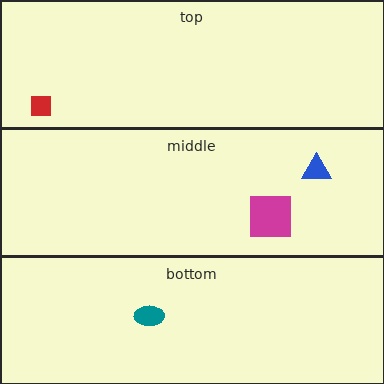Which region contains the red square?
The top region.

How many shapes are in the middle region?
2.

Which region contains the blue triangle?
The middle region.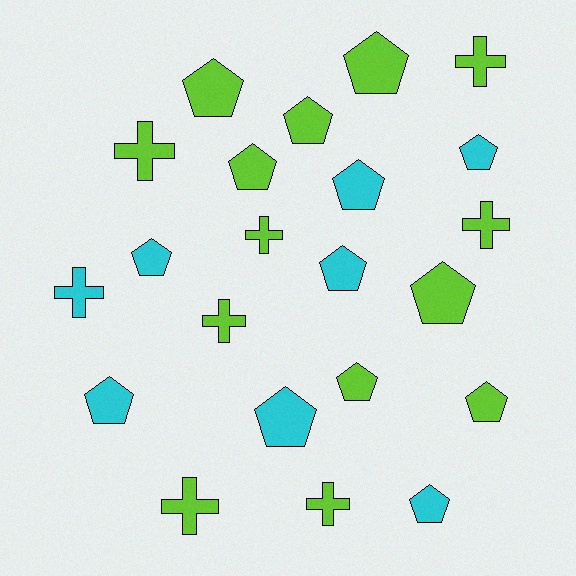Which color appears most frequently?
Lime, with 14 objects.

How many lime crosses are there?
There are 7 lime crosses.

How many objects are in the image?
There are 22 objects.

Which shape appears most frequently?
Pentagon, with 14 objects.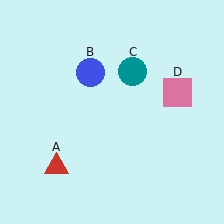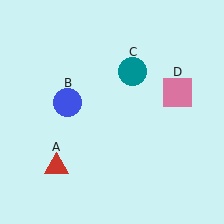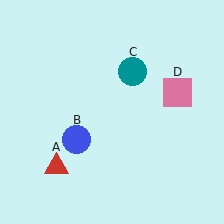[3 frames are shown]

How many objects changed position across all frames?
1 object changed position: blue circle (object B).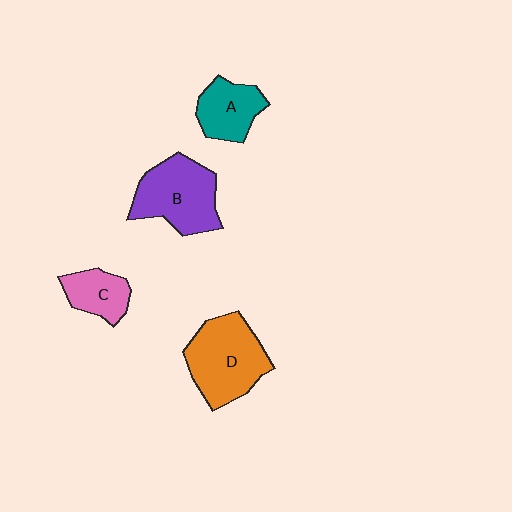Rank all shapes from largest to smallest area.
From largest to smallest: D (orange), B (purple), A (teal), C (pink).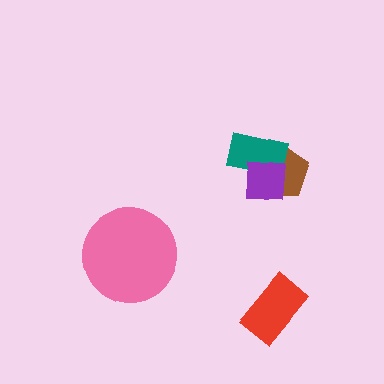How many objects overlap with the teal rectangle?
2 objects overlap with the teal rectangle.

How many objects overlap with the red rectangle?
0 objects overlap with the red rectangle.